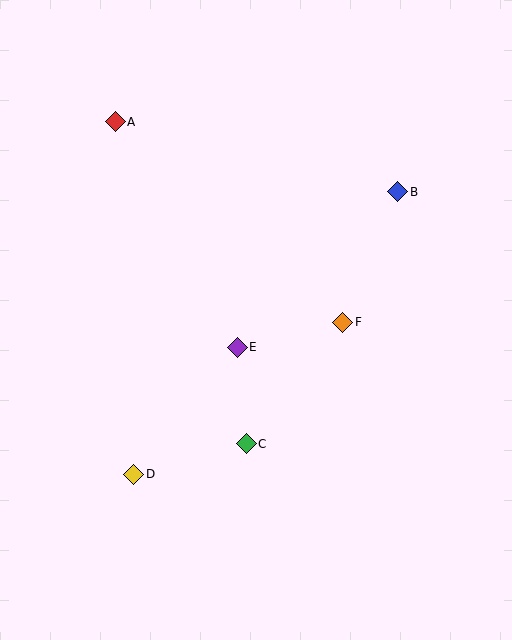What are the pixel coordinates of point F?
Point F is at (343, 322).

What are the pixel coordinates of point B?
Point B is at (397, 192).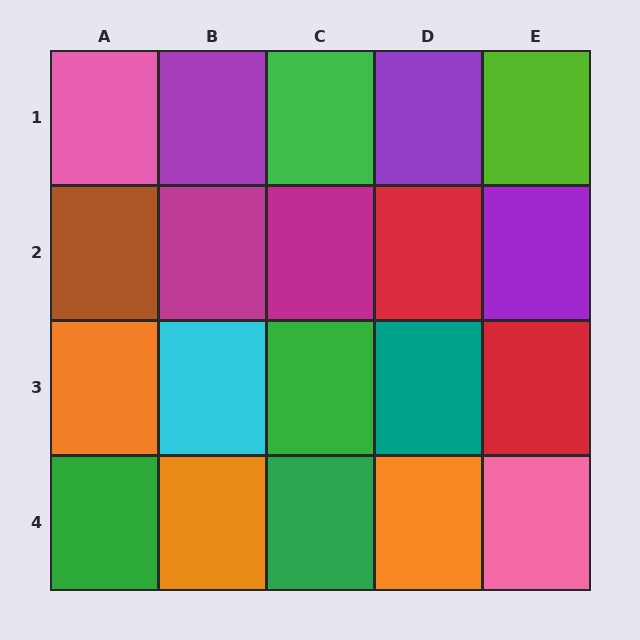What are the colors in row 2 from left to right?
Brown, magenta, magenta, red, purple.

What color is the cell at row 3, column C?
Green.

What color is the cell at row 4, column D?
Orange.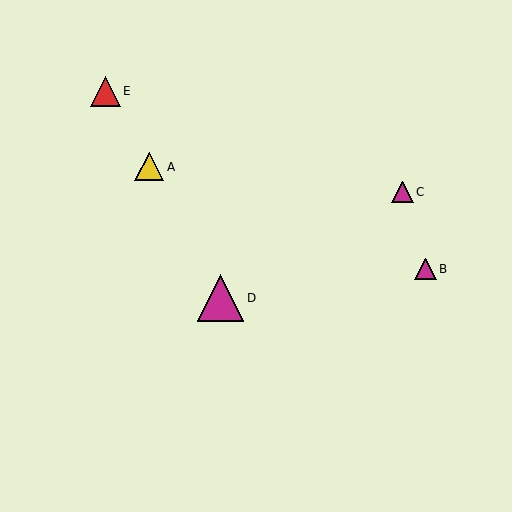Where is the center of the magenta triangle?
The center of the magenta triangle is at (220, 298).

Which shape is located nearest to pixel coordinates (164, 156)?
The yellow triangle (labeled A) at (149, 167) is nearest to that location.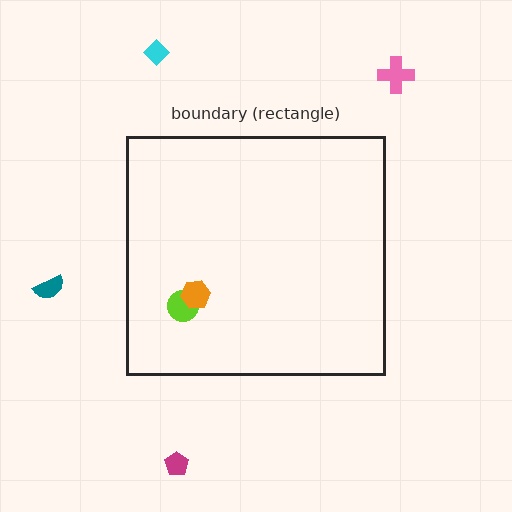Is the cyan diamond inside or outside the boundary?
Outside.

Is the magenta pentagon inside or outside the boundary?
Outside.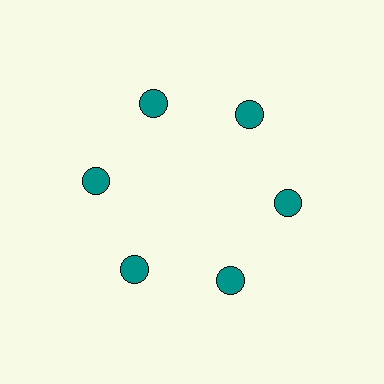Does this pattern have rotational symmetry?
Yes, this pattern has 6-fold rotational symmetry. It looks the same after rotating 60 degrees around the center.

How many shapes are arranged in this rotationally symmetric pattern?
There are 6 shapes, arranged in 6 groups of 1.